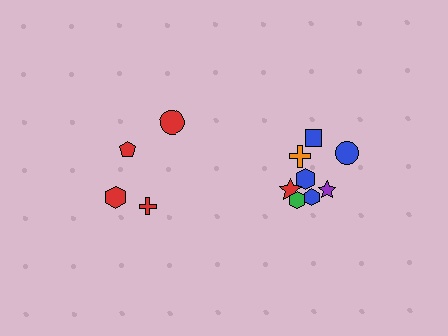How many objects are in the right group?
There are 8 objects.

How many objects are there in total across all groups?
There are 12 objects.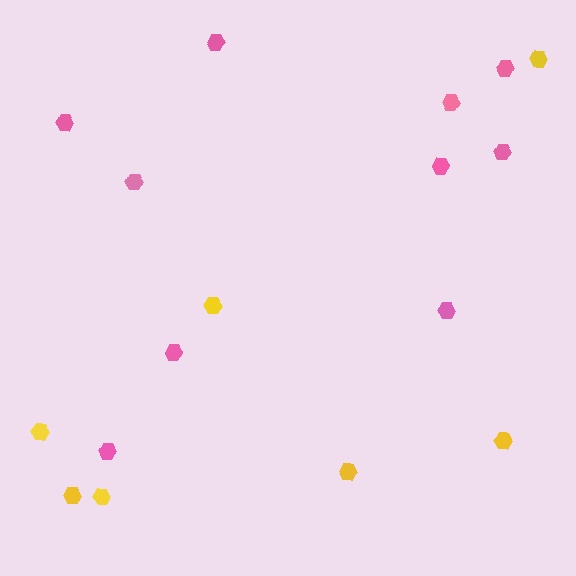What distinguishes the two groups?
There are 2 groups: one group of yellow hexagons (7) and one group of pink hexagons (10).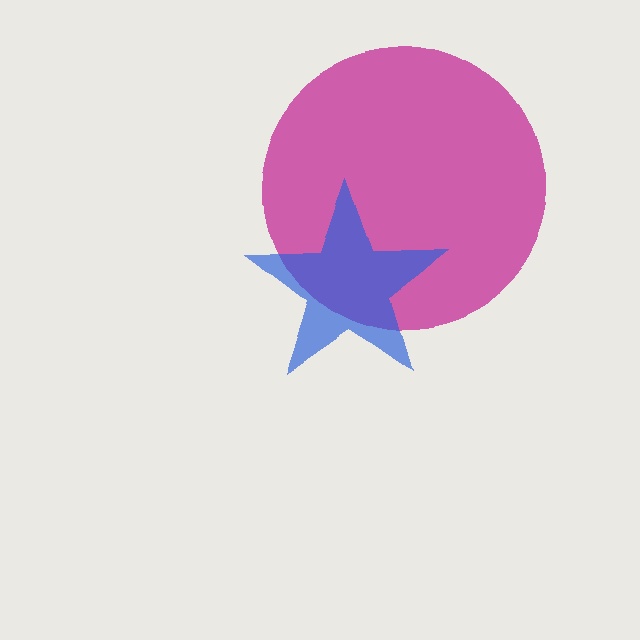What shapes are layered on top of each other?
The layered shapes are: a magenta circle, a blue star.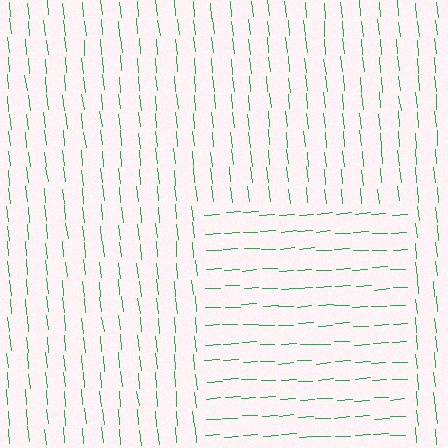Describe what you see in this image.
The image is filled with small green line segments. A rectangle region in the image has lines oriented differently from the surrounding lines, creating a visible texture boundary.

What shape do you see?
I see a rectangle.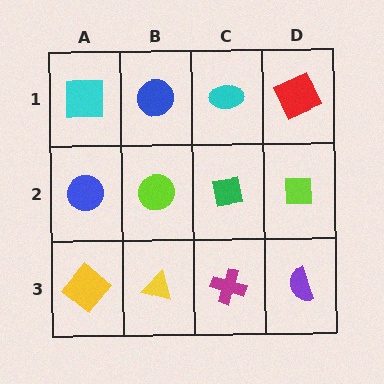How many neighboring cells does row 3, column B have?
3.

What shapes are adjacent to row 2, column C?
A cyan ellipse (row 1, column C), a magenta cross (row 3, column C), a lime circle (row 2, column B), a lime square (row 2, column D).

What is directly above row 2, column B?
A blue circle.